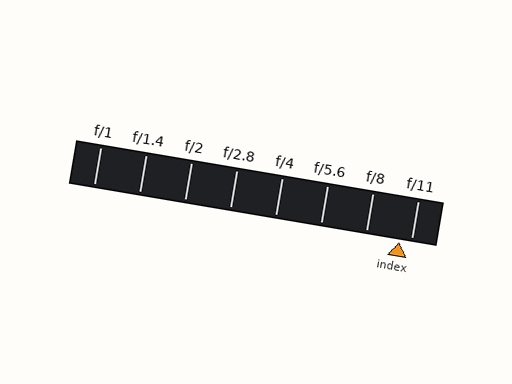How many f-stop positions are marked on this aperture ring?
There are 8 f-stop positions marked.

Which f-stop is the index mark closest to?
The index mark is closest to f/11.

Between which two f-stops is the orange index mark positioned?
The index mark is between f/8 and f/11.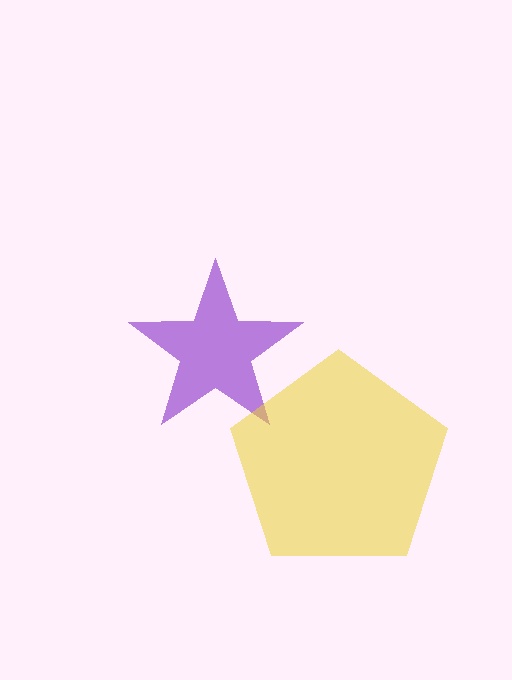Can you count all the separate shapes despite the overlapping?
Yes, there are 2 separate shapes.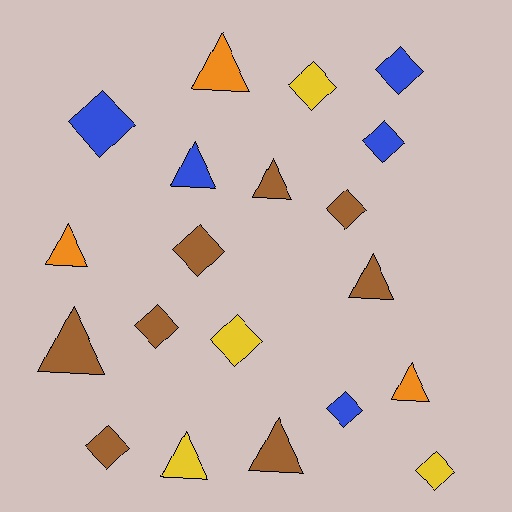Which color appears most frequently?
Brown, with 8 objects.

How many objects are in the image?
There are 20 objects.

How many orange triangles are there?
There are 3 orange triangles.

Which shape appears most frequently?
Diamond, with 11 objects.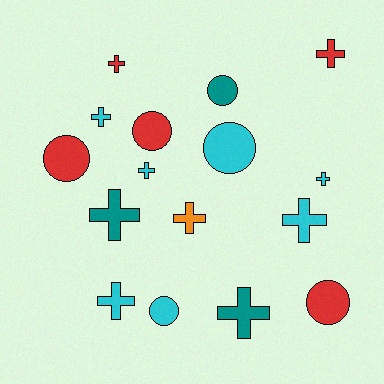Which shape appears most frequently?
Cross, with 10 objects.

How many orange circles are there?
There are no orange circles.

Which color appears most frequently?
Cyan, with 7 objects.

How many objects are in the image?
There are 16 objects.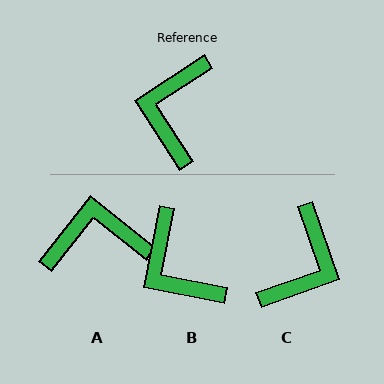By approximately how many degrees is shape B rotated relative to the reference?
Approximately 46 degrees counter-clockwise.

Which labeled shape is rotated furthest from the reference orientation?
C, about 166 degrees away.